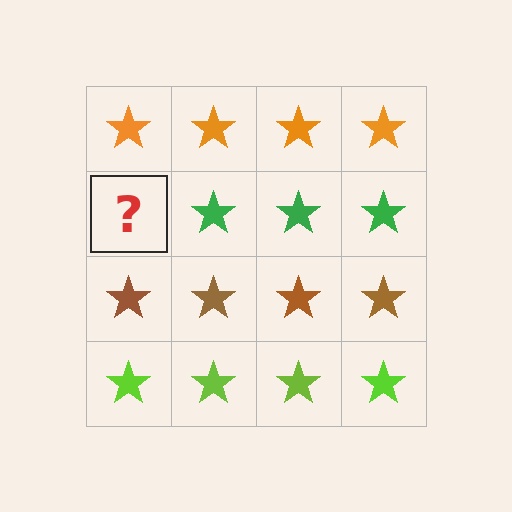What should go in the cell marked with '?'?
The missing cell should contain a green star.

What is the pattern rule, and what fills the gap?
The rule is that each row has a consistent color. The gap should be filled with a green star.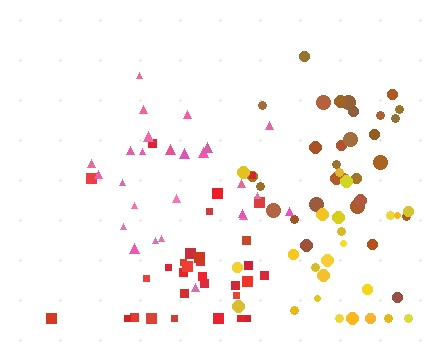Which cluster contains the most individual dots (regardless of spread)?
Red (32).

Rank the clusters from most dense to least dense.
brown, red, pink, yellow.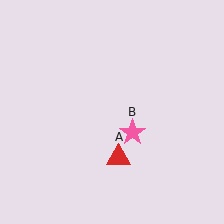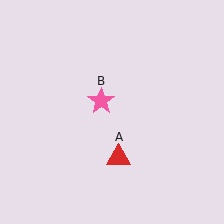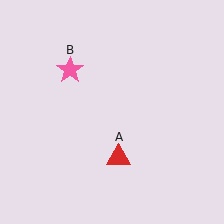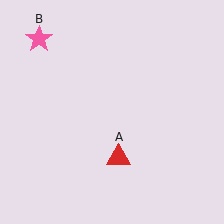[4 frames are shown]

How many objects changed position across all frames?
1 object changed position: pink star (object B).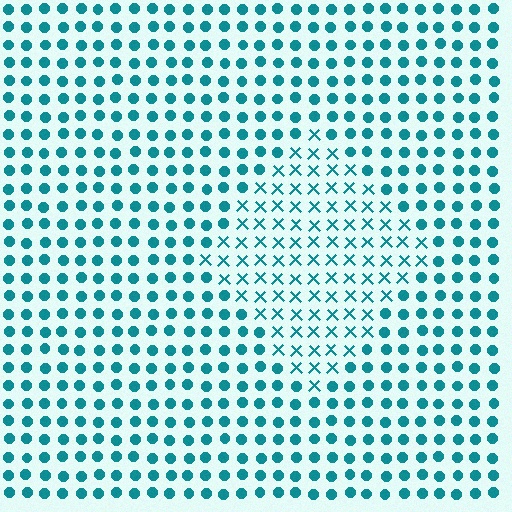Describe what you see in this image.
The image is filled with small teal elements arranged in a uniform grid. A diamond-shaped region contains X marks, while the surrounding area contains circles. The boundary is defined purely by the change in element shape.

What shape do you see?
I see a diamond.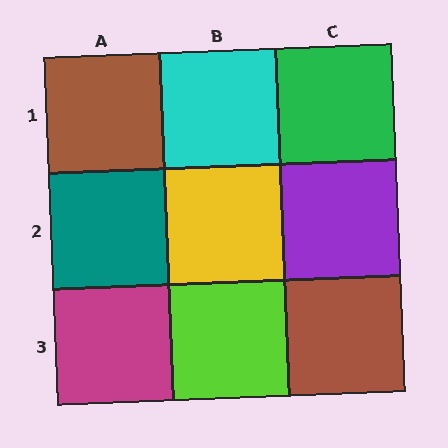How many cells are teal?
1 cell is teal.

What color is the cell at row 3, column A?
Magenta.